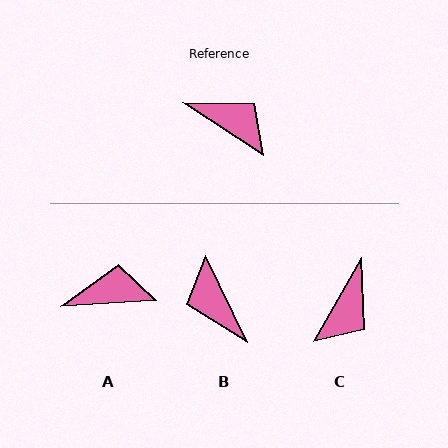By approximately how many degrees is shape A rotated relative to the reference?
Approximately 37 degrees counter-clockwise.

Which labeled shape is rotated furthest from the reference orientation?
B, about 149 degrees away.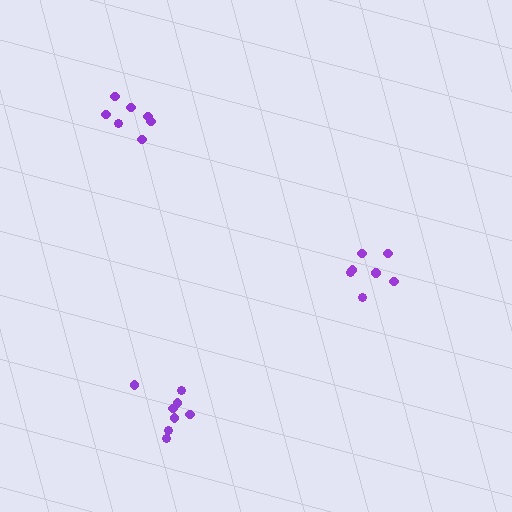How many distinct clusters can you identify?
There are 3 distinct clusters.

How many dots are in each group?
Group 1: 7 dots, Group 2: 7 dots, Group 3: 8 dots (22 total).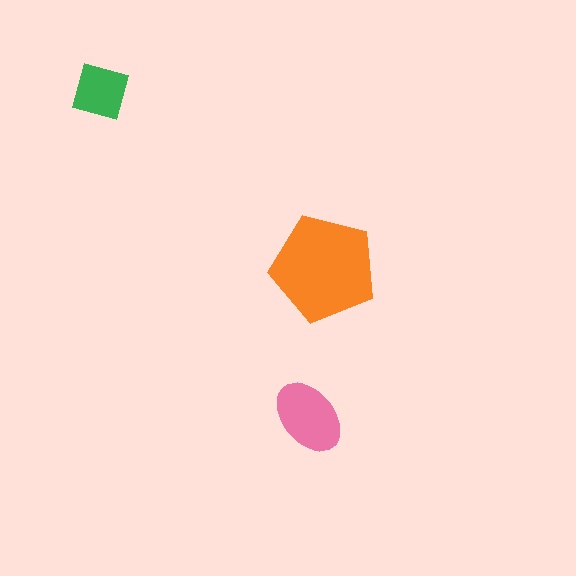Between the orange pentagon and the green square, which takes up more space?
The orange pentagon.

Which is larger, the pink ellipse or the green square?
The pink ellipse.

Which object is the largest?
The orange pentagon.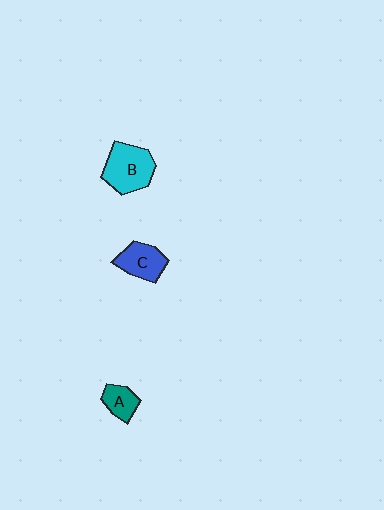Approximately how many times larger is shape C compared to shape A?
Approximately 1.4 times.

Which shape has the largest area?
Shape B (cyan).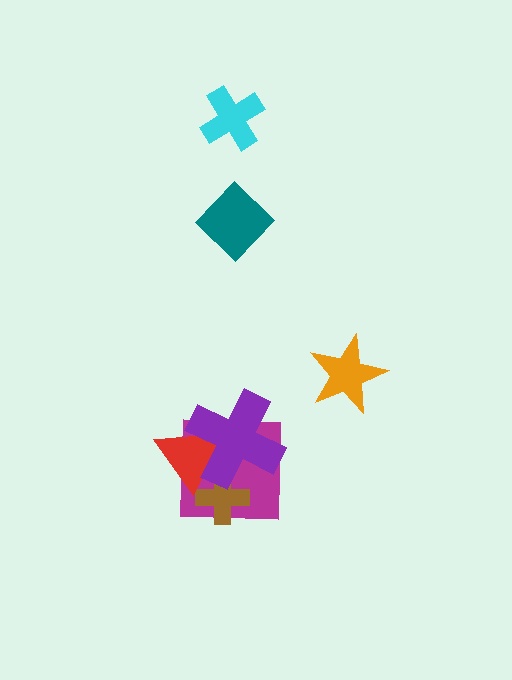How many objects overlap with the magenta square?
3 objects overlap with the magenta square.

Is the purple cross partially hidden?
No, no other shape covers it.